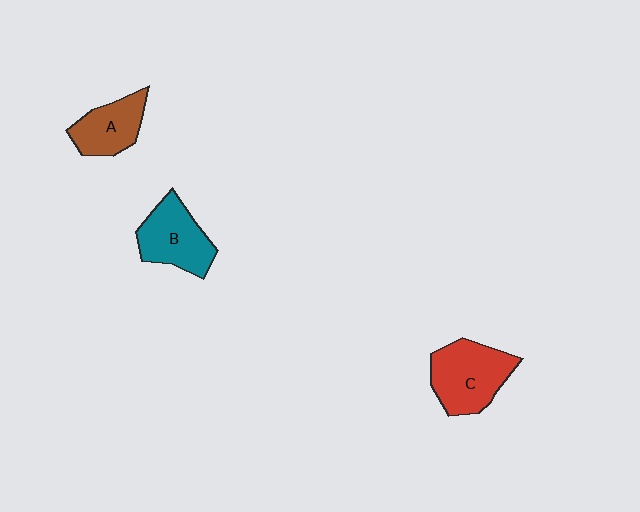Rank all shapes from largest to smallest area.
From largest to smallest: C (red), B (teal), A (brown).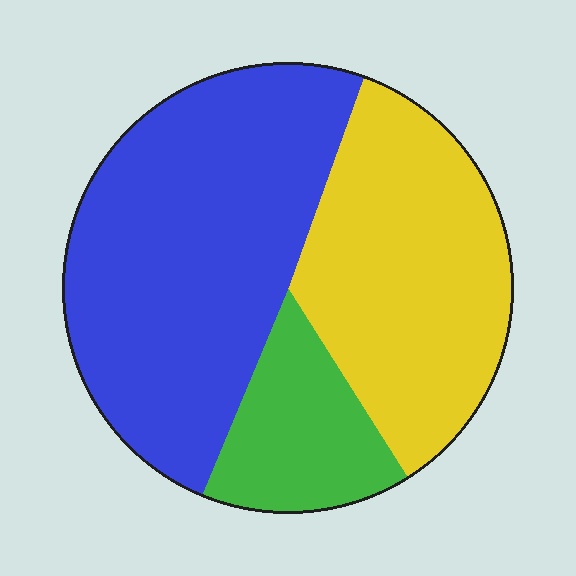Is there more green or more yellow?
Yellow.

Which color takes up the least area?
Green, at roughly 15%.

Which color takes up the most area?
Blue, at roughly 50%.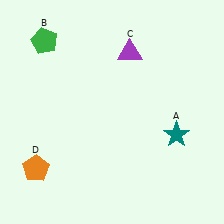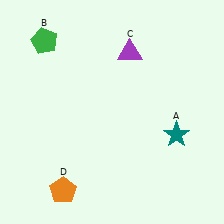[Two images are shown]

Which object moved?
The orange pentagon (D) moved right.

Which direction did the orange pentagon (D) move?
The orange pentagon (D) moved right.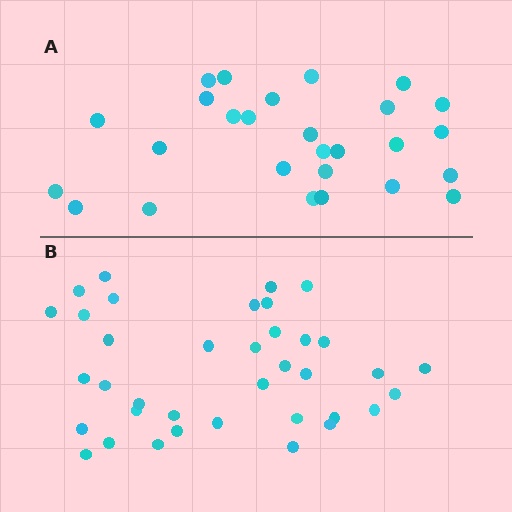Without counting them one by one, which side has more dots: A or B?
Region B (the bottom region) has more dots.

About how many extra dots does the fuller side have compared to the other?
Region B has roughly 10 or so more dots than region A.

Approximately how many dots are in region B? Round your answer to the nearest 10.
About 40 dots. (The exact count is 37, which rounds to 40.)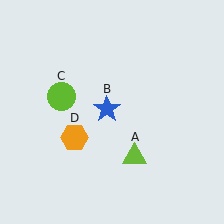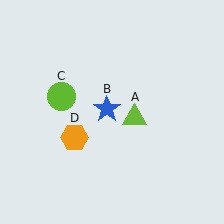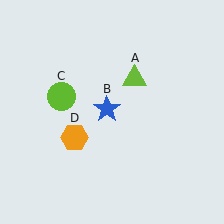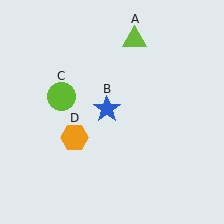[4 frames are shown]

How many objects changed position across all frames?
1 object changed position: lime triangle (object A).